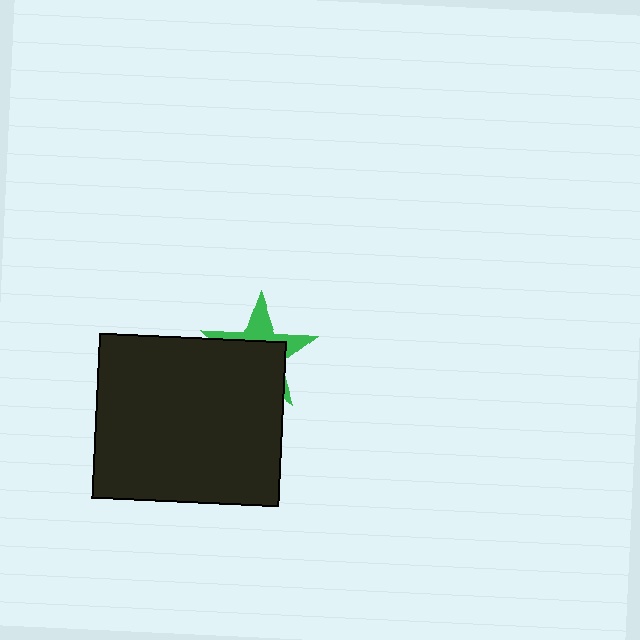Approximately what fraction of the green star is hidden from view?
Roughly 60% of the green star is hidden behind the black rectangle.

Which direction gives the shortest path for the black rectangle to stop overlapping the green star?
Moving down gives the shortest separation.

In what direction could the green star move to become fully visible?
The green star could move up. That would shift it out from behind the black rectangle entirely.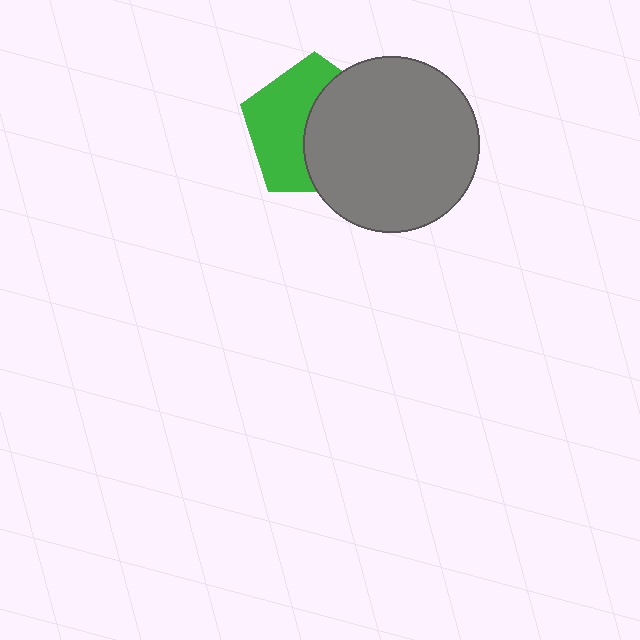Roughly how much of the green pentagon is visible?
About half of it is visible (roughly 50%).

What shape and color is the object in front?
The object in front is a gray circle.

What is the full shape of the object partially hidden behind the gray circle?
The partially hidden object is a green pentagon.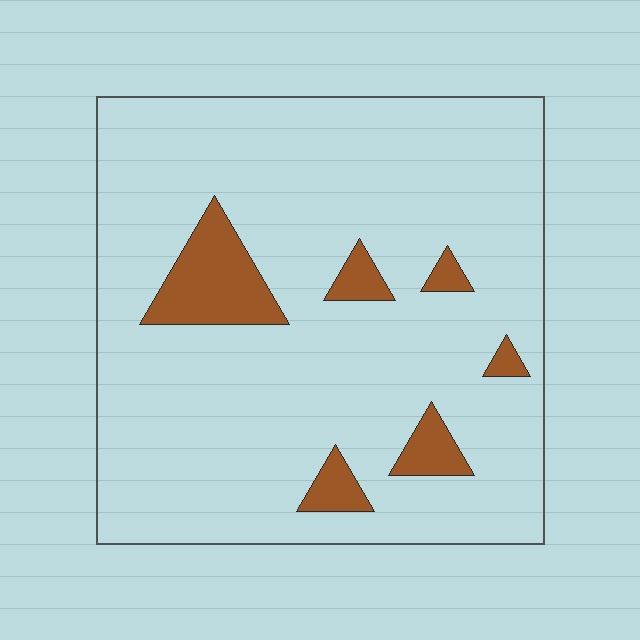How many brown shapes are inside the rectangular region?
6.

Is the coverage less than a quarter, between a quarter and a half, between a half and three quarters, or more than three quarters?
Less than a quarter.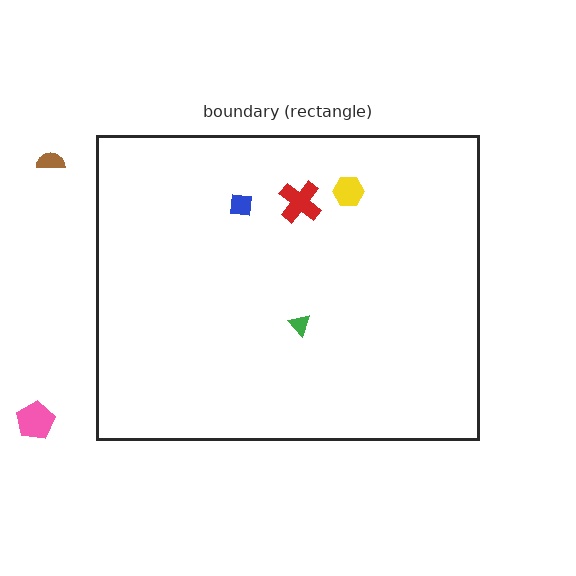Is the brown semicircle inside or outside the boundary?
Outside.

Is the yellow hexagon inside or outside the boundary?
Inside.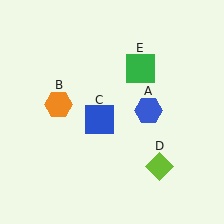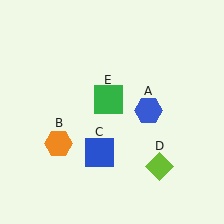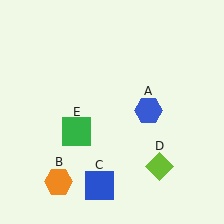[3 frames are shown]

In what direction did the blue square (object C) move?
The blue square (object C) moved down.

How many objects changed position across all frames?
3 objects changed position: orange hexagon (object B), blue square (object C), green square (object E).